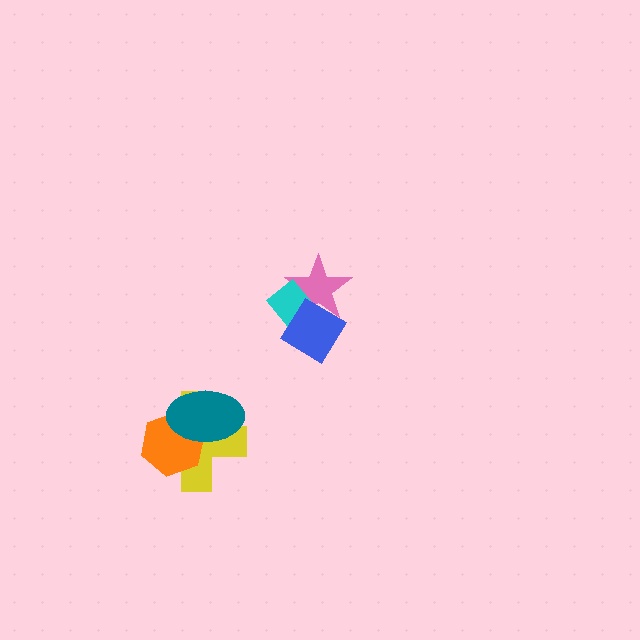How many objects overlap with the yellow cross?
2 objects overlap with the yellow cross.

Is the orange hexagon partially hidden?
Yes, it is partially covered by another shape.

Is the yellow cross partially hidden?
Yes, it is partially covered by another shape.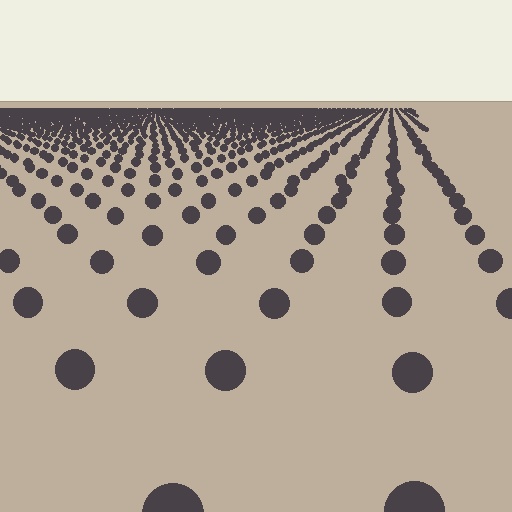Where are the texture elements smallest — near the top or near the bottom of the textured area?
Near the top.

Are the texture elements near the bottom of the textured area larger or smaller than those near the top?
Larger. Near the bottom, elements are closer to the viewer and appear at a bigger on-screen size.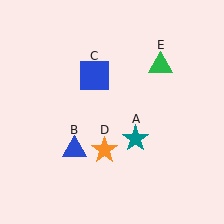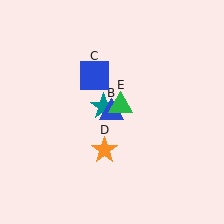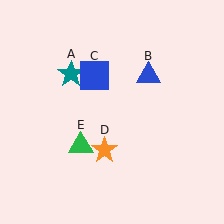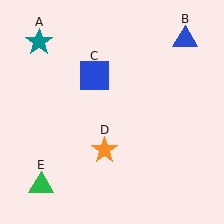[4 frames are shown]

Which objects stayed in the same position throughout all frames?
Blue square (object C) and orange star (object D) remained stationary.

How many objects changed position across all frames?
3 objects changed position: teal star (object A), blue triangle (object B), green triangle (object E).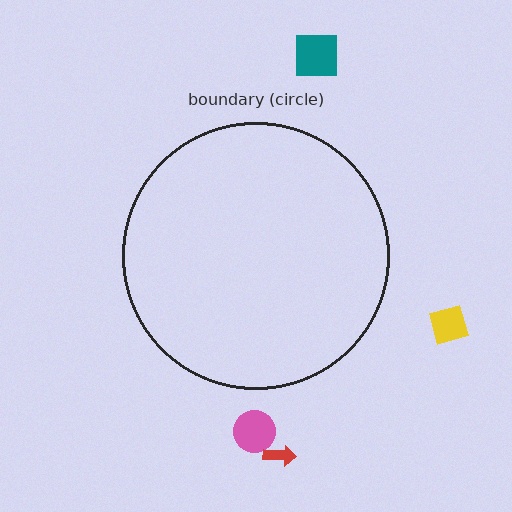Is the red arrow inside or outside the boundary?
Outside.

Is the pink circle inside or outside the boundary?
Outside.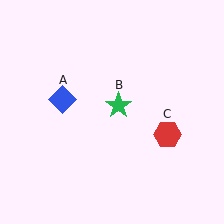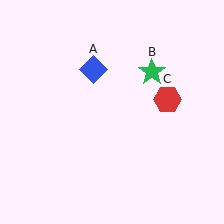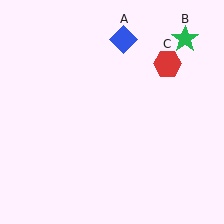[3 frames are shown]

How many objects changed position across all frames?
3 objects changed position: blue diamond (object A), green star (object B), red hexagon (object C).